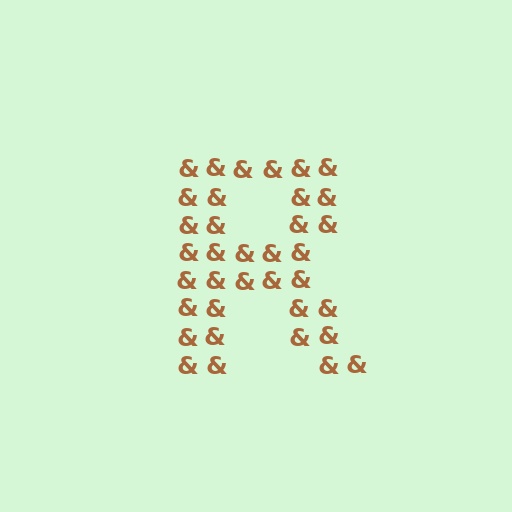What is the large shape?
The large shape is the letter R.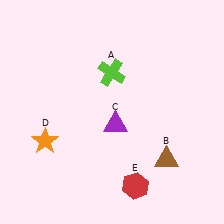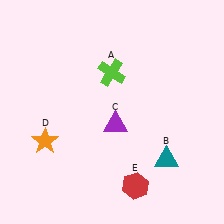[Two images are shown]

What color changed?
The triangle (B) changed from brown in Image 1 to teal in Image 2.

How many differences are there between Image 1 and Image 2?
There is 1 difference between the two images.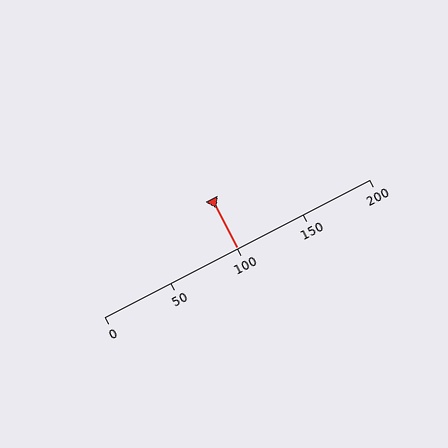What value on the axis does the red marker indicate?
The marker indicates approximately 100.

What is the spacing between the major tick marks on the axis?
The major ticks are spaced 50 apart.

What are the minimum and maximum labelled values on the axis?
The axis runs from 0 to 200.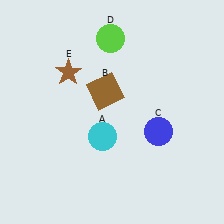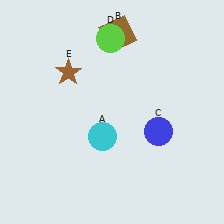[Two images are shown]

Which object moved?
The brown square (B) moved up.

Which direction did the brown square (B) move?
The brown square (B) moved up.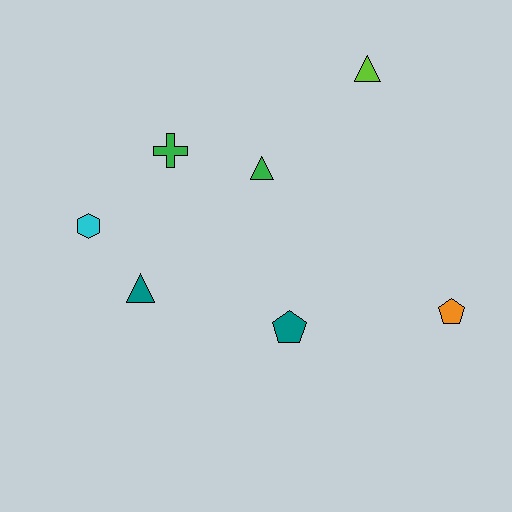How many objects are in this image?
There are 7 objects.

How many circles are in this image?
There are no circles.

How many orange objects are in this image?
There is 1 orange object.